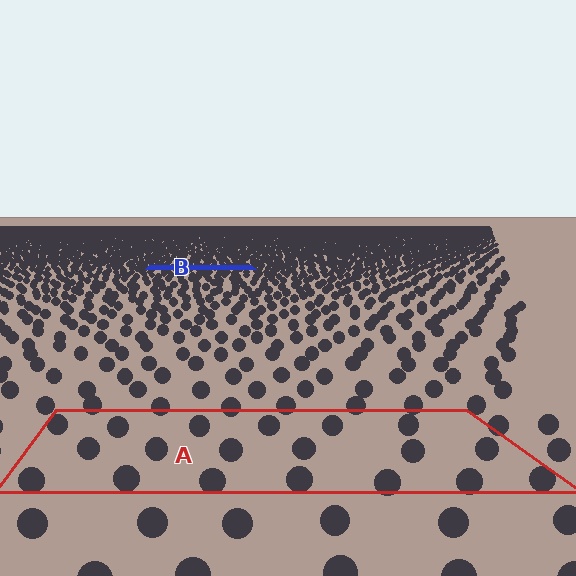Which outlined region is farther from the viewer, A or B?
Region B is farther from the viewer — the texture elements inside it appear smaller and more densely packed.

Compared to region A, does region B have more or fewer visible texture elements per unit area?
Region B has more texture elements per unit area — they are packed more densely because it is farther away.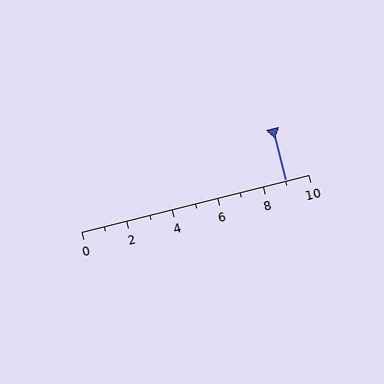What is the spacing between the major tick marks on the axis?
The major ticks are spaced 2 apart.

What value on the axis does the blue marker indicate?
The marker indicates approximately 9.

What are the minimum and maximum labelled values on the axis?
The axis runs from 0 to 10.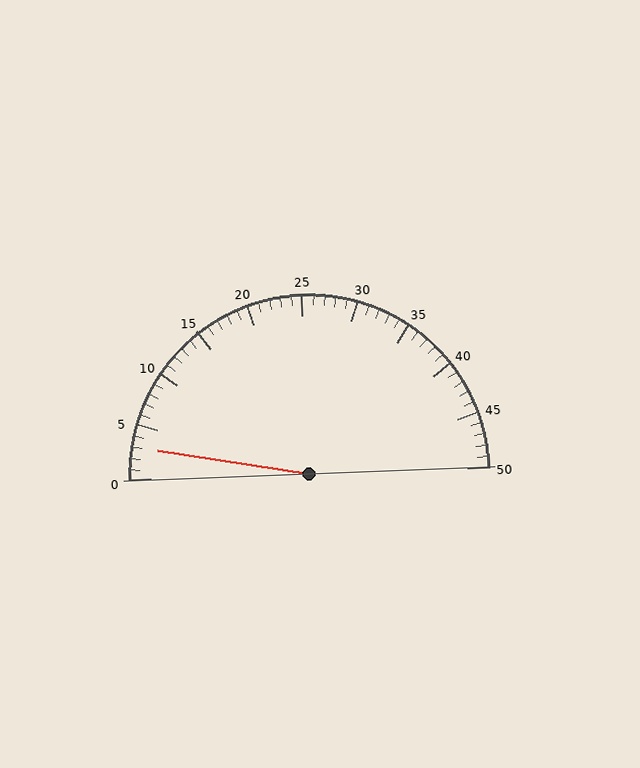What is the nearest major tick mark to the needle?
The nearest major tick mark is 5.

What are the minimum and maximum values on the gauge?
The gauge ranges from 0 to 50.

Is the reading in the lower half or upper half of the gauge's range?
The reading is in the lower half of the range (0 to 50).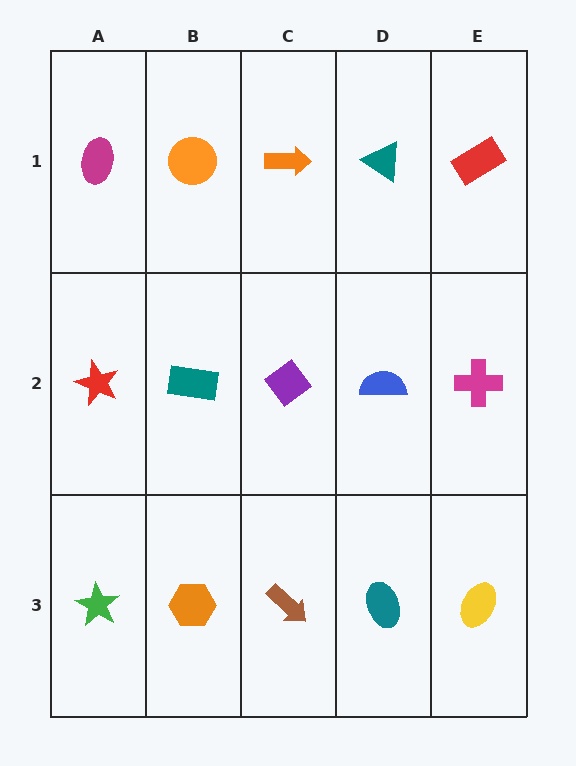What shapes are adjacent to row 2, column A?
A magenta ellipse (row 1, column A), a green star (row 3, column A), a teal rectangle (row 2, column B).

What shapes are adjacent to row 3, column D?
A blue semicircle (row 2, column D), a brown arrow (row 3, column C), a yellow ellipse (row 3, column E).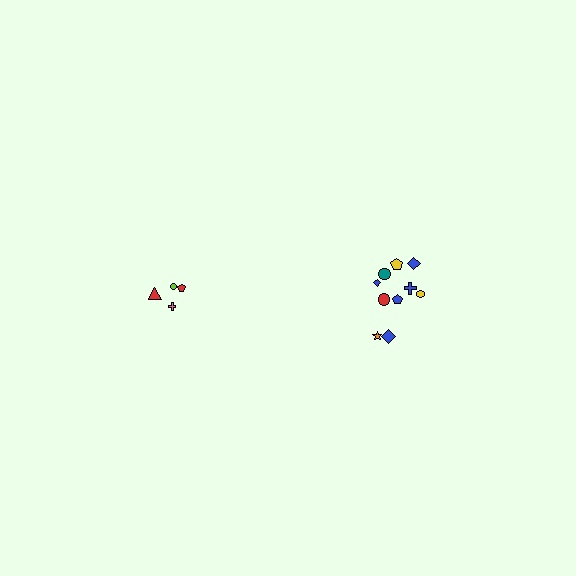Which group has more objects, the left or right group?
The right group.